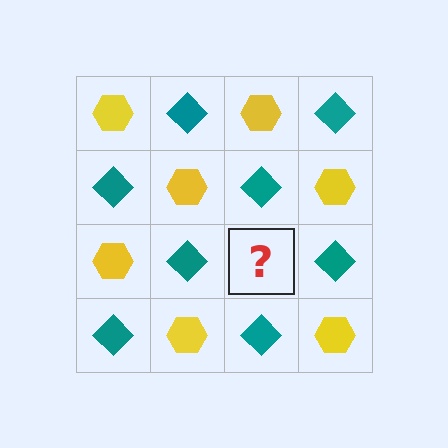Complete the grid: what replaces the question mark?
The question mark should be replaced with a yellow hexagon.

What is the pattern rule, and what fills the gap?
The rule is that it alternates yellow hexagon and teal diamond in a checkerboard pattern. The gap should be filled with a yellow hexagon.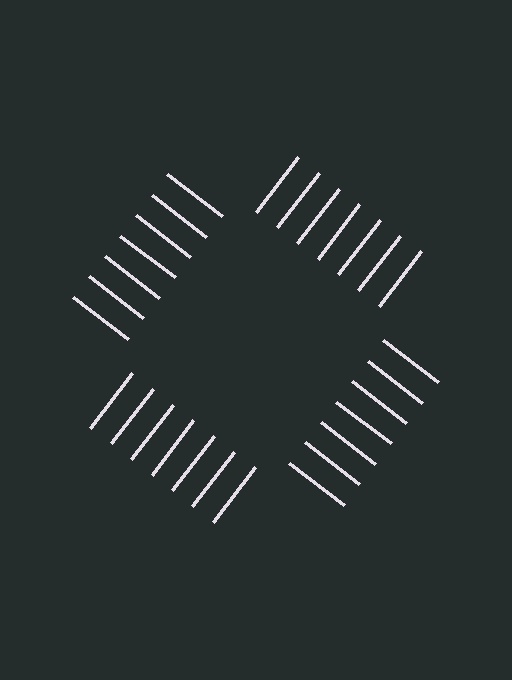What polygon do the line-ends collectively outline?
An illusory square — the line segments terminate on its edges but no continuous stroke is drawn.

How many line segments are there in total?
28 — 7 along each of the 4 edges.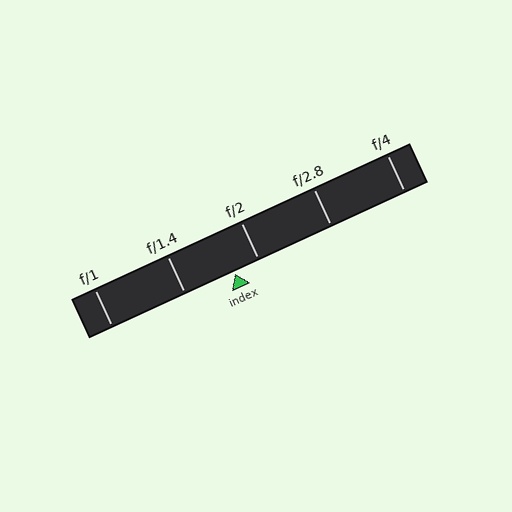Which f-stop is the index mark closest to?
The index mark is closest to f/2.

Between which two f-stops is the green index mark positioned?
The index mark is between f/1.4 and f/2.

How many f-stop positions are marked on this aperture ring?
There are 5 f-stop positions marked.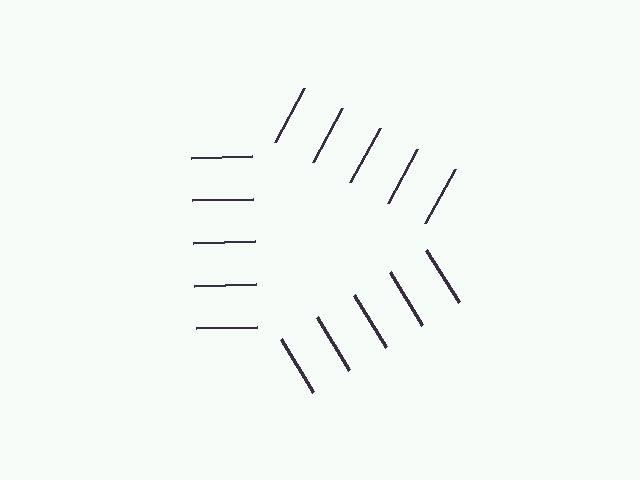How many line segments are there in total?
15 — 5 along each of the 3 edges.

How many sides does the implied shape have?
3 sides — the line-ends trace a triangle.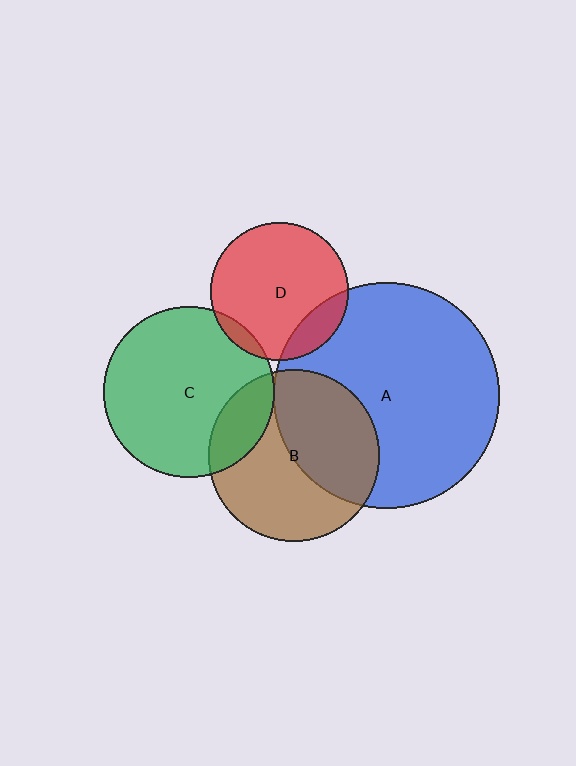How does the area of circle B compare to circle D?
Approximately 1.5 times.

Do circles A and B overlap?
Yes.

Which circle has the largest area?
Circle A (blue).